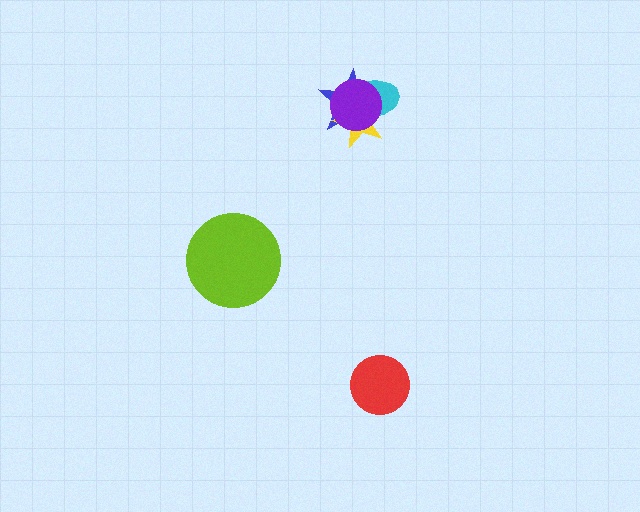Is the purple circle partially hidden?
No, no other shape covers it.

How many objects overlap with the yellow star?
3 objects overlap with the yellow star.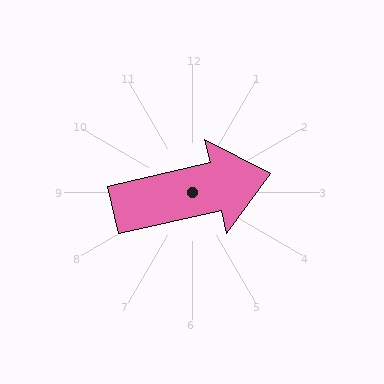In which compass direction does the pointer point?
East.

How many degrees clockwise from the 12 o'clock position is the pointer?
Approximately 77 degrees.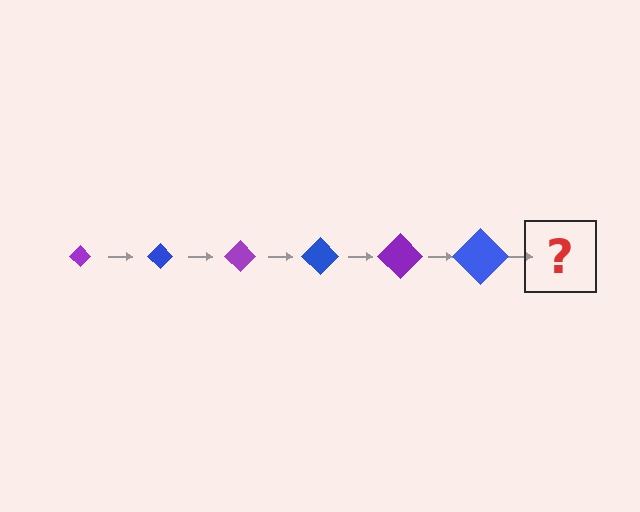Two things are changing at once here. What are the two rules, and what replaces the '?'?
The two rules are that the diamond grows larger each step and the color cycles through purple and blue. The '?' should be a purple diamond, larger than the previous one.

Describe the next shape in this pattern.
It should be a purple diamond, larger than the previous one.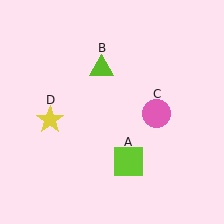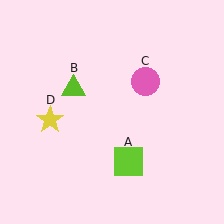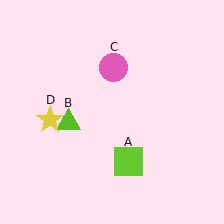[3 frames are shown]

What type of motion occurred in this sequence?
The lime triangle (object B), pink circle (object C) rotated counterclockwise around the center of the scene.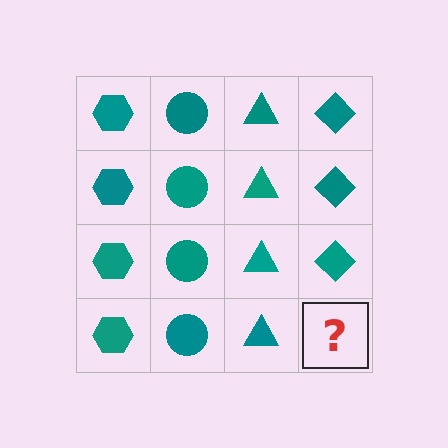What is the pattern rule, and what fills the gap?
The rule is that each column has a consistent shape. The gap should be filled with a teal diamond.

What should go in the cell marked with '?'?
The missing cell should contain a teal diamond.